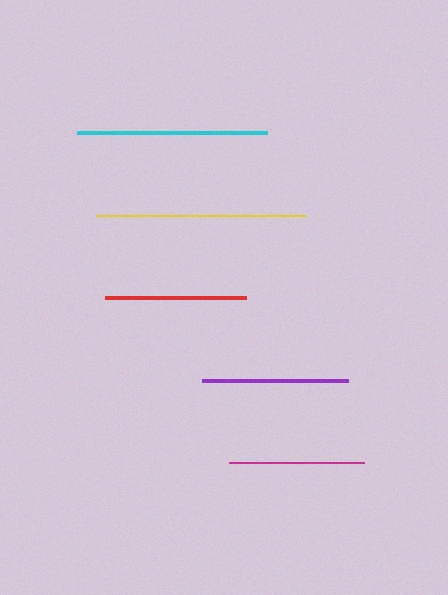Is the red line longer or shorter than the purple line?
The purple line is longer than the red line.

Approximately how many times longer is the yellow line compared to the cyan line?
The yellow line is approximately 1.1 times the length of the cyan line.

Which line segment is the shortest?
The magenta line is the shortest at approximately 135 pixels.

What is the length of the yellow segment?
The yellow segment is approximately 210 pixels long.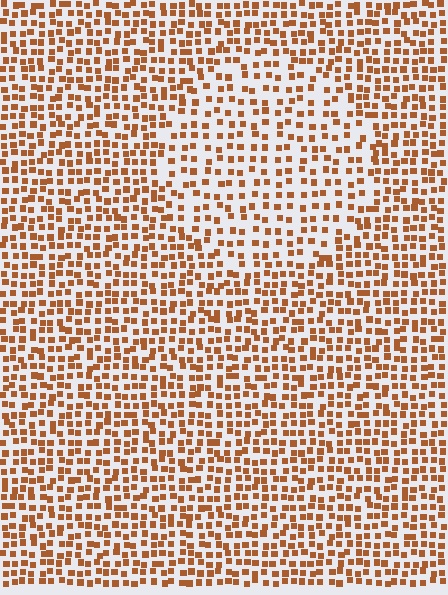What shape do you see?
I see a circle.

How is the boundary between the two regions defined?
The boundary is defined by a change in element density (approximately 1.6x ratio). All elements are the same color, size, and shape.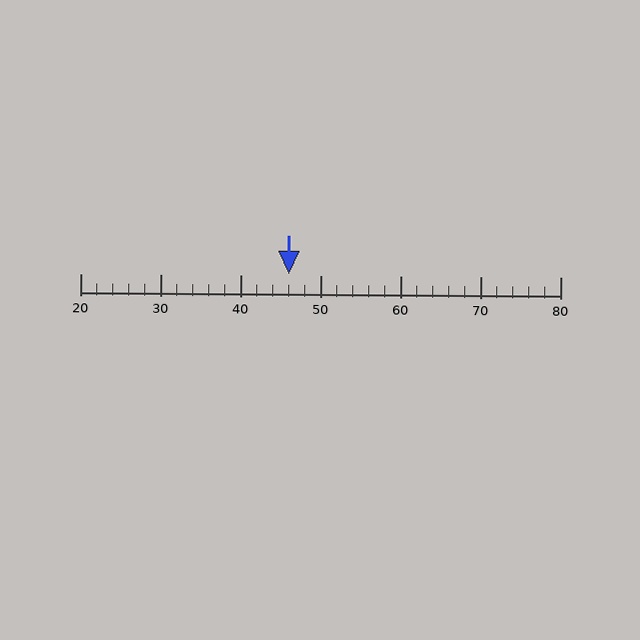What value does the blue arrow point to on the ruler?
The blue arrow points to approximately 46.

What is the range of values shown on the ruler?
The ruler shows values from 20 to 80.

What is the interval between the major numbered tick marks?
The major tick marks are spaced 10 units apart.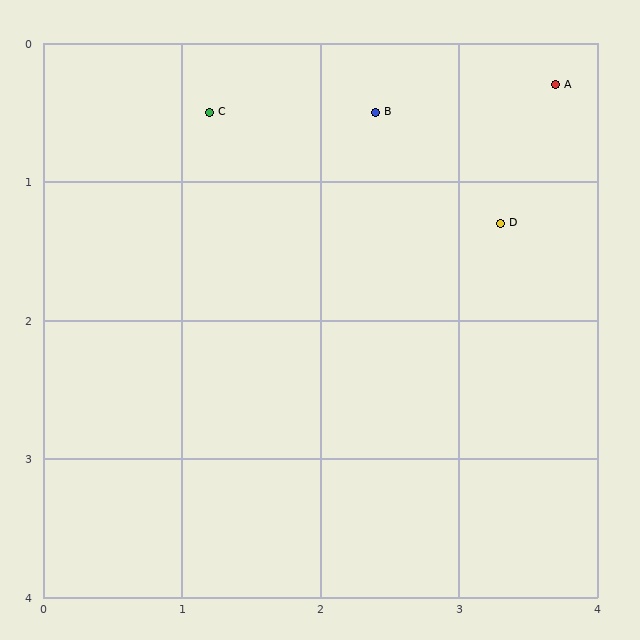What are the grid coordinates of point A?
Point A is at approximately (3.7, 0.3).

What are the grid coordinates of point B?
Point B is at approximately (2.4, 0.5).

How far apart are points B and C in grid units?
Points B and C are about 1.2 grid units apart.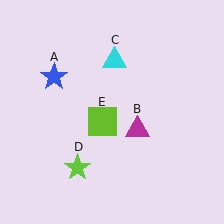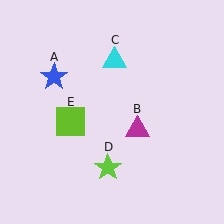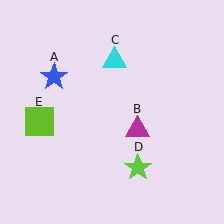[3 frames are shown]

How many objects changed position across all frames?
2 objects changed position: lime star (object D), lime square (object E).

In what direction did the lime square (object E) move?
The lime square (object E) moved left.